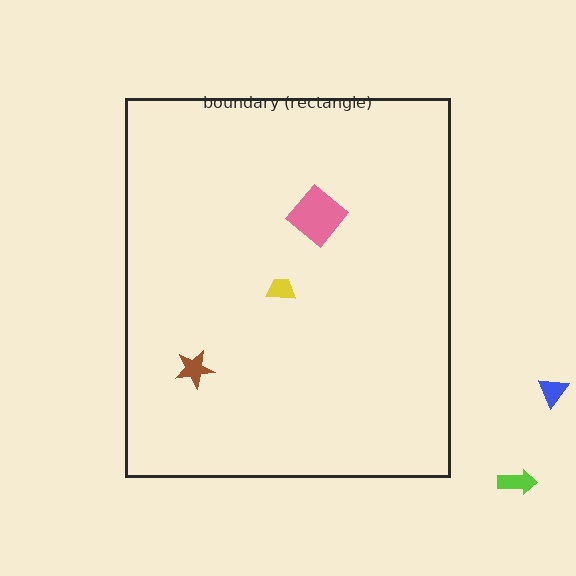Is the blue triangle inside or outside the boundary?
Outside.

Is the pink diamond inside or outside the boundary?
Inside.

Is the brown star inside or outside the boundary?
Inside.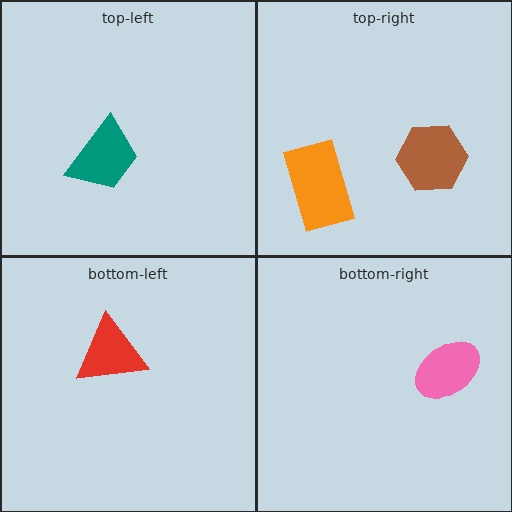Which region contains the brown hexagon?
The top-right region.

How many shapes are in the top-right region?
2.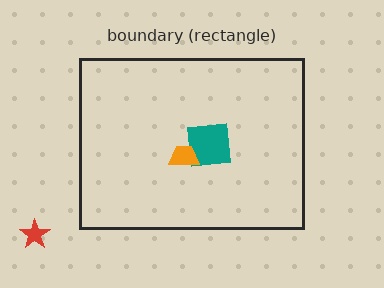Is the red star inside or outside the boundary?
Outside.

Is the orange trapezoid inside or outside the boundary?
Inside.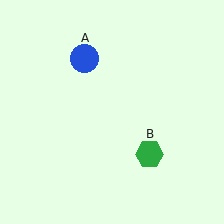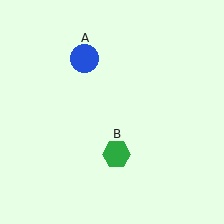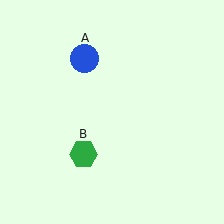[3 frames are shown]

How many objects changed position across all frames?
1 object changed position: green hexagon (object B).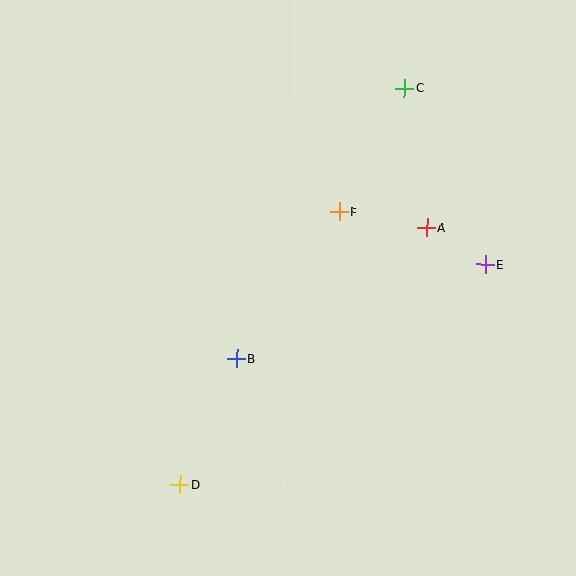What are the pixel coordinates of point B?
Point B is at (237, 358).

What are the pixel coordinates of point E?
Point E is at (485, 264).